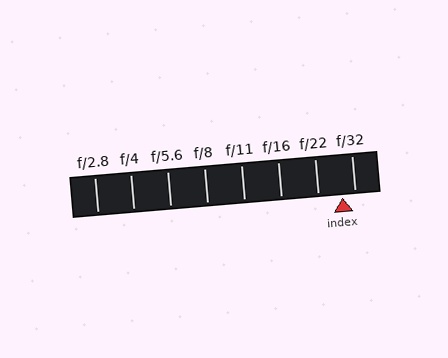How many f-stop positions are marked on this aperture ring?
There are 8 f-stop positions marked.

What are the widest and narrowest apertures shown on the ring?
The widest aperture shown is f/2.8 and the narrowest is f/32.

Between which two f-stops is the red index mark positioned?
The index mark is between f/22 and f/32.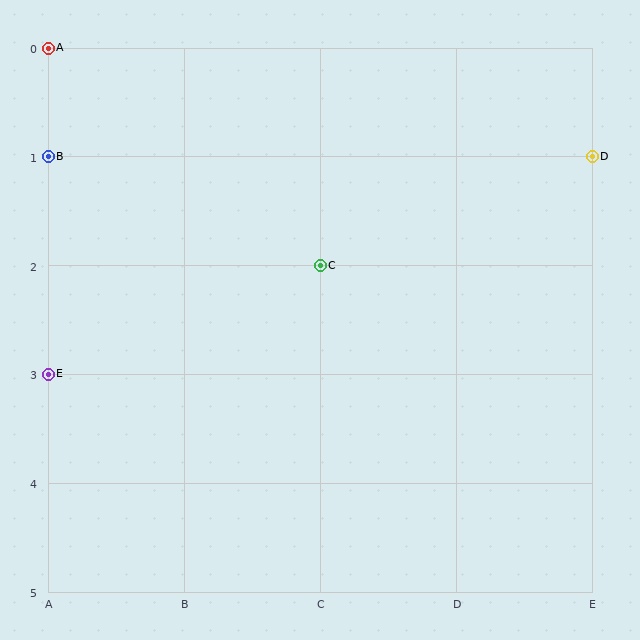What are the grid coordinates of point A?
Point A is at grid coordinates (A, 0).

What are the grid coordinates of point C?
Point C is at grid coordinates (C, 2).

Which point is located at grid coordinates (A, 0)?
Point A is at (A, 0).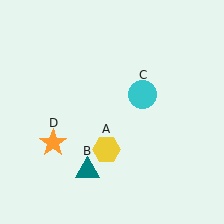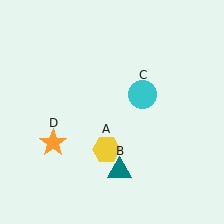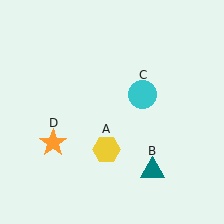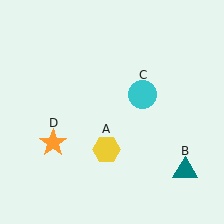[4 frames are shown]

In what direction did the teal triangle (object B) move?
The teal triangle (object B) moved right.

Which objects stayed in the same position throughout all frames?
Yellow hexagon (object A) and cyan circle (object C) and orange star (object D) remained stationary.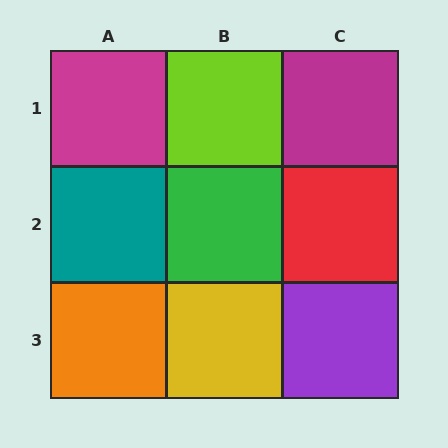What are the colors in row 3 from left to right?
Orange, yellow, purple.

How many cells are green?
1 cell is green.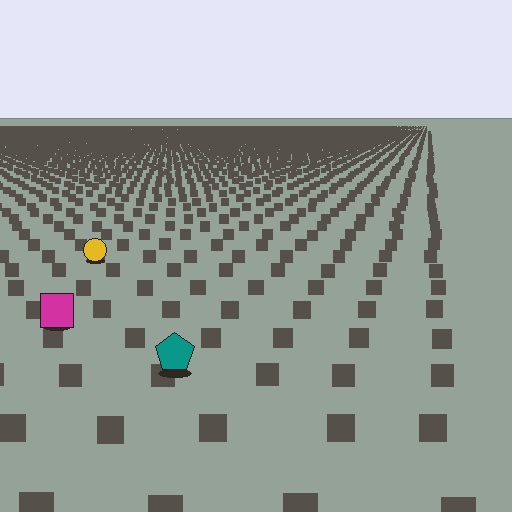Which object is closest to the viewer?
The teal pentagon is closest. The texture marks near it are larger and more spread out.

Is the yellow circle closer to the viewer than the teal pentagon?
No. The teal pentagon is closer — you can tell from the texture gradient: the ground texture is coarser near it.